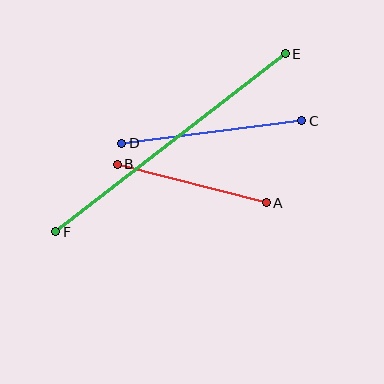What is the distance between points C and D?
The distance is approximately 181 pixels.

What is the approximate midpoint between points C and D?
The midpoint is at approximately (212, 132) pixels.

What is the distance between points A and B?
The distance is approximately 154 pixels.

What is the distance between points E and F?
The distance is approximately 291 pixels.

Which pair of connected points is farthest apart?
Points E and F are farthest apart.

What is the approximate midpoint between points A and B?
The midpoint is at approximately (192, 183) pixels.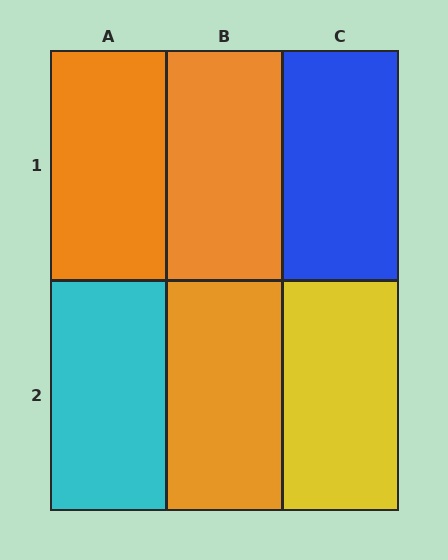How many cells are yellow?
1 cell is yellow.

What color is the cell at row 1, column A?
Orange.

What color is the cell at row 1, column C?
Blue.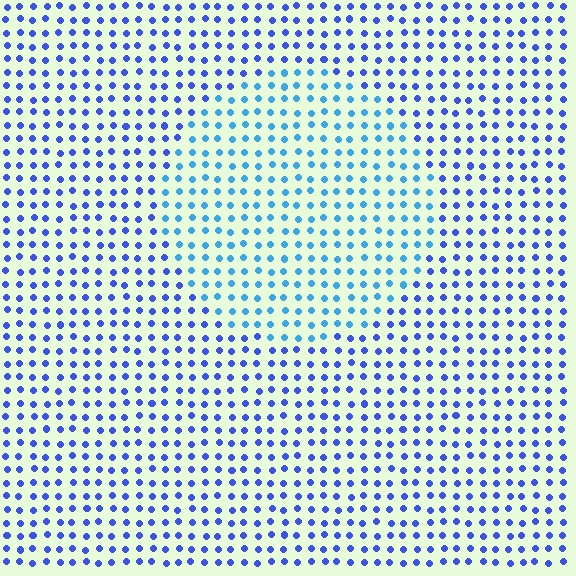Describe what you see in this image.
The image is filled with small blue elements in a uniform arrangement. A circle-shaped region is visible where the elements are tinted to a slightly different hue, forming a subtle color boundary.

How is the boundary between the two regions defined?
The boundary is defined purely by a slight shift in hue (about 31 degrees). Spacing, size, and orientation are identical on both sides.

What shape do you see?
I see a circle.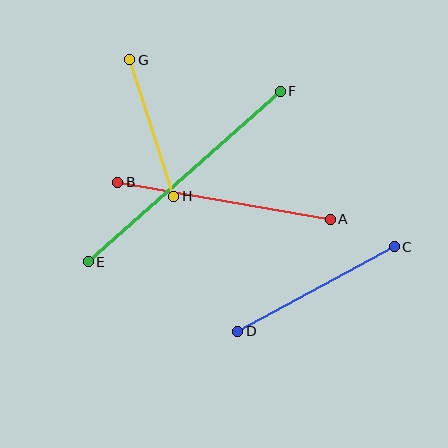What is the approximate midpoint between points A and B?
The midpoint is at approximately (224, 201) pixels.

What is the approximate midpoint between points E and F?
The midpoint is at approximately (184, 176) pixels.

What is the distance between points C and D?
The distance is approximately 178 pixels.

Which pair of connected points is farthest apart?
Points E and F are farthest apart.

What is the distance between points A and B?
The distance is approximately 215 pixels.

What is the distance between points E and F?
The distance is approximately 257 pixels.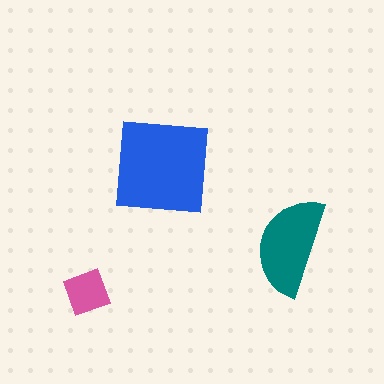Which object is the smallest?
The pink square.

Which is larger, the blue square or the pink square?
The blue square.